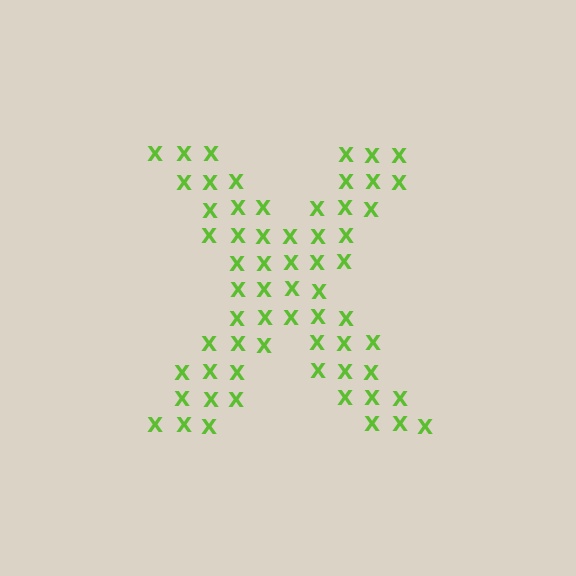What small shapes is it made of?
It is made of small letter X's.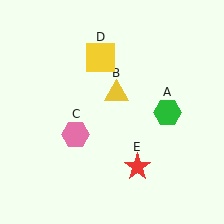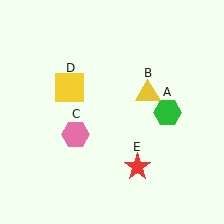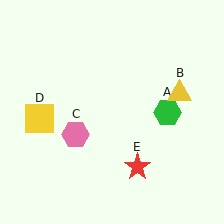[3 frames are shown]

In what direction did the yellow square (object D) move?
The yellow square (object D) moved down and to the left.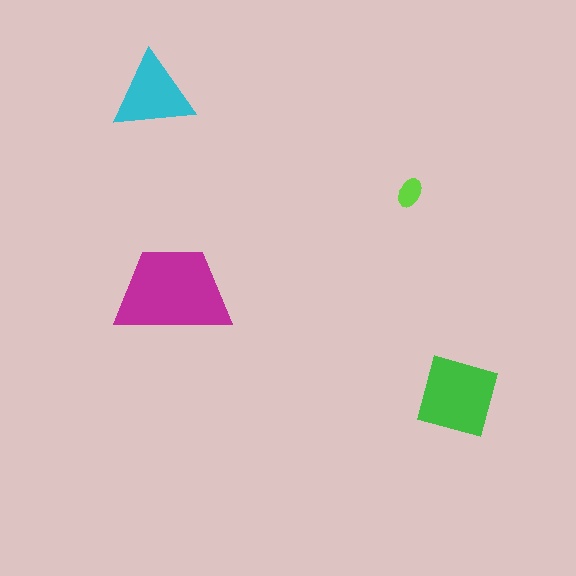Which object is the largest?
The magenta trapezoid.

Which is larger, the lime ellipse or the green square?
The green square.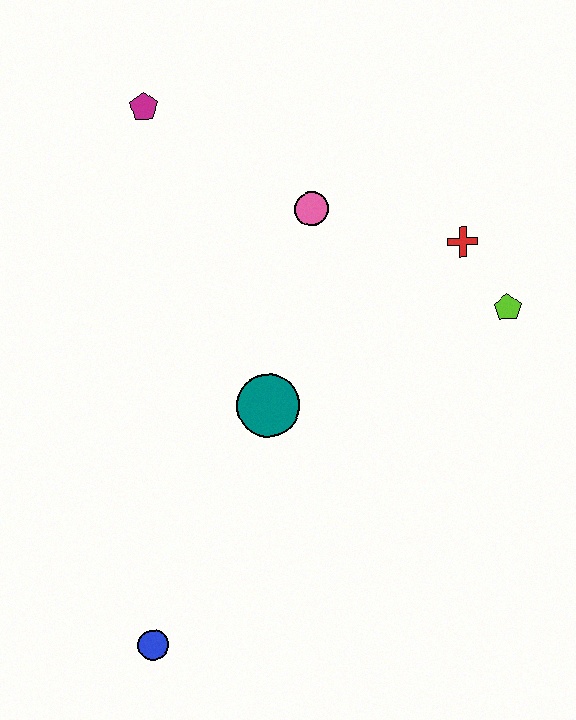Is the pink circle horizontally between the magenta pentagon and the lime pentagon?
Yes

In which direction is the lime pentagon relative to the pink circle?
The lime pentagon is to the right of the pink circle.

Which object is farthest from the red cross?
The blue circle is farthest from the red cross.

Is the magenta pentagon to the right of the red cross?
No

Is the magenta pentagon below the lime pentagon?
No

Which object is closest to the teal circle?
The pink circle is closest to the teal circle.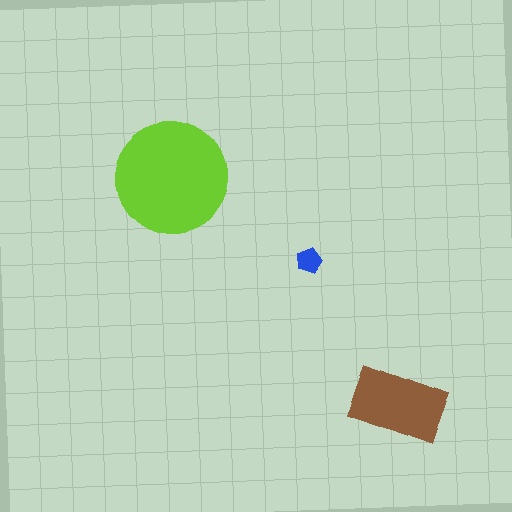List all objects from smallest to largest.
The blue pentagon, the brown rectangle, the lime circle.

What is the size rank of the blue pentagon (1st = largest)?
3rd.